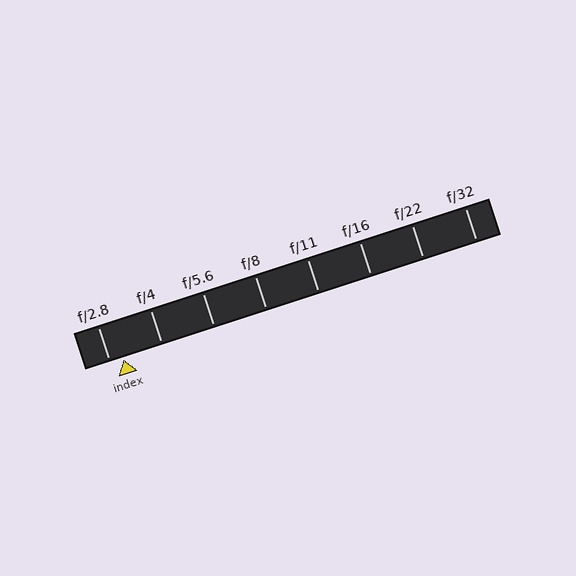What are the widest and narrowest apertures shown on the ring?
The widest aperture shown is f/2.8 and the narrowest is f/32.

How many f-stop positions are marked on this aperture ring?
There are 8 f-stop positions marked.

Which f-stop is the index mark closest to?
The index mark is closest to f/2.8.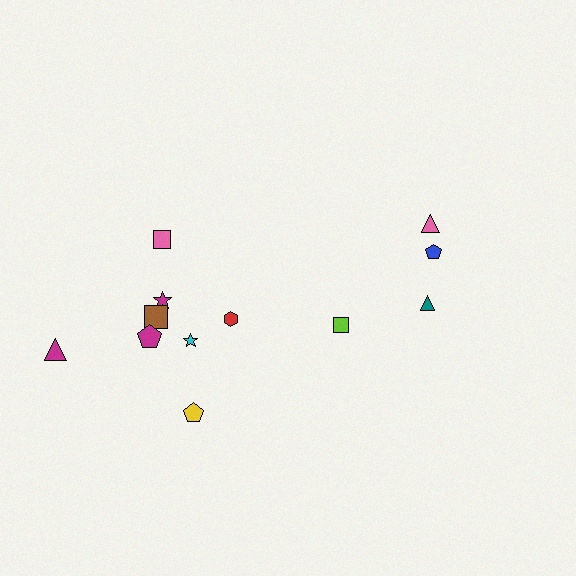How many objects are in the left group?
There are 8 objects.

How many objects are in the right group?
There are 4 objects.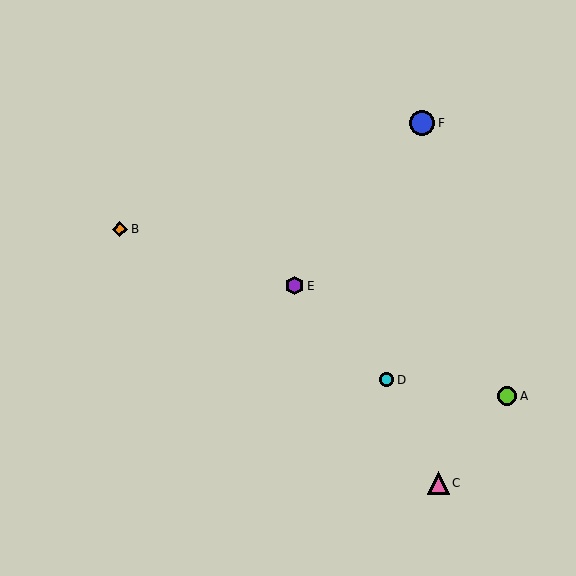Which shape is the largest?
The blue circle (labeled F) is the largest.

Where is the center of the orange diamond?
The center of the orange diamond is at (120, 229).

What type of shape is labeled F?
Shape F is a blue circle.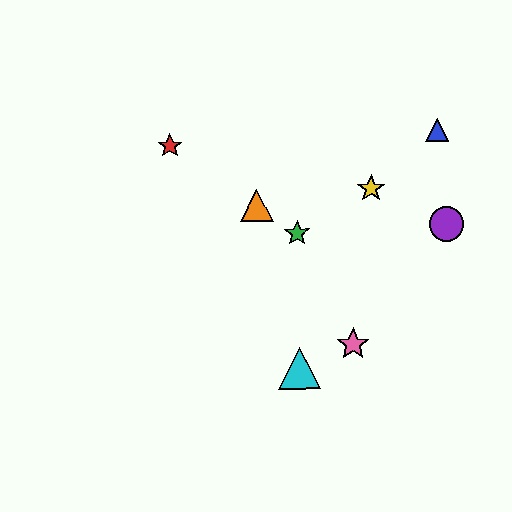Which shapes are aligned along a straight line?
The red star, the green star, the orange triangle are aligned along a straight line.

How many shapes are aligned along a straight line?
3 shapes (the red star, the green star, the orange triangle) are aligned along a straight line.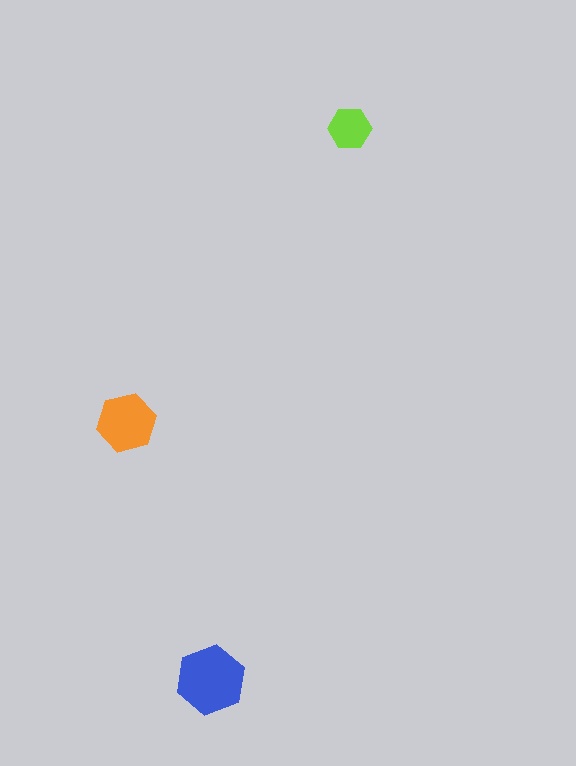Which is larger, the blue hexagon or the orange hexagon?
The blue one.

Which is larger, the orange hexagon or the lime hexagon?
The orange one.